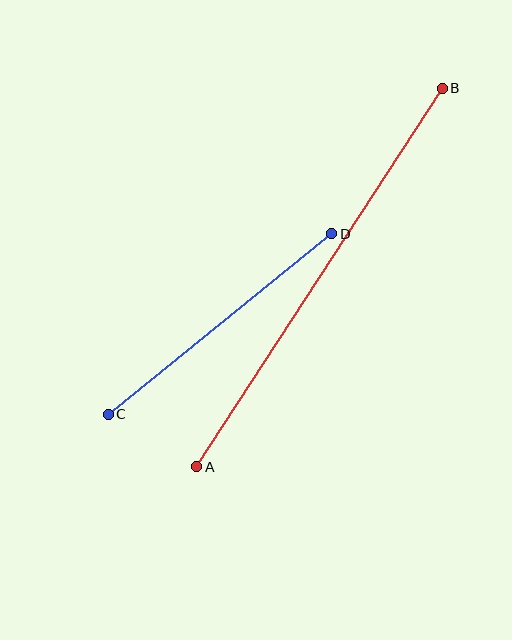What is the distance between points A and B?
The distance is approximately 451 pixels.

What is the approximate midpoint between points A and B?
The midpoint is at approximately (319, 277) pixels.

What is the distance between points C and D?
The distance is approximately 287 pixels.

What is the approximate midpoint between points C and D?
The midpoint is at approximately (220, 324) pixels.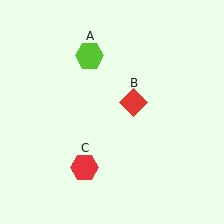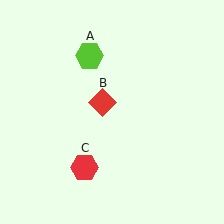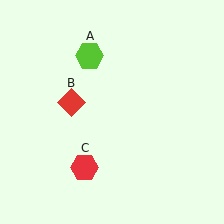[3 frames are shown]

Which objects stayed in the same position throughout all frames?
Lime hexagon (object A) and red hexagon (object C) remained stationary.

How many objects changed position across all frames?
1 object changed position: red diamond (object B).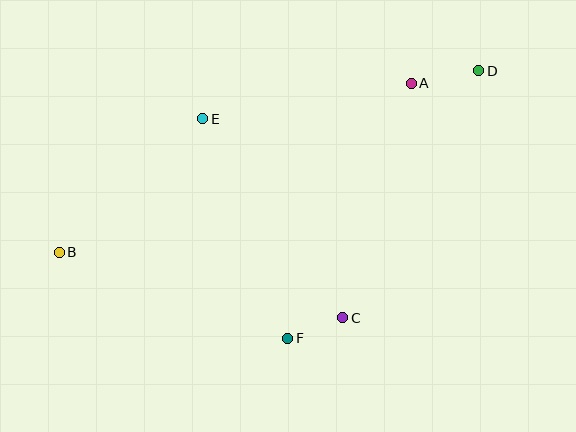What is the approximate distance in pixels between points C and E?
The distance between C and E is approximately 243 pixels.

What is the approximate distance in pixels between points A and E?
The distance between A and E is approximately 212 pixels.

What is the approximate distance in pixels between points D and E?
The distance between D and E is approximately 280 pixels.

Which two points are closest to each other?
Points C and F are closest to each other.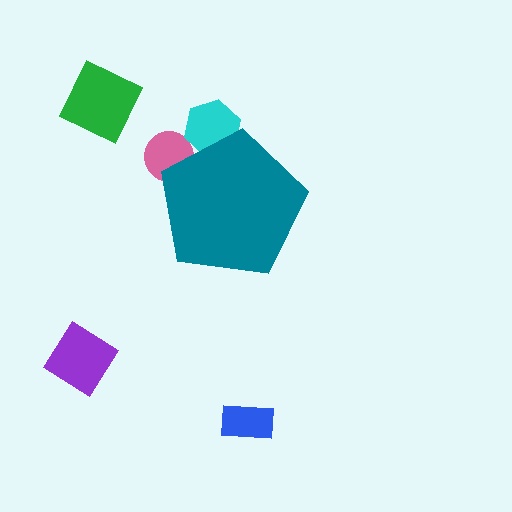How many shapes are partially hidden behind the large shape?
2 shapes are partially hidden.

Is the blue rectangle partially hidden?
No, the blue rectangle is fully visible.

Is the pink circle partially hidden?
Yes, the pink circle is partially hidden behind the teal pentagon.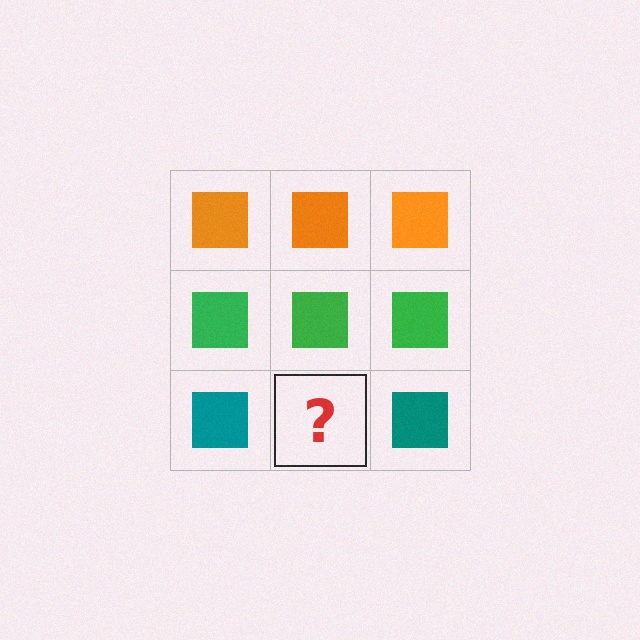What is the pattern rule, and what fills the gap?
The rule is that each row has a consistent color. The gap should be filled with a teal square.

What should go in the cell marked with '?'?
The missing cell should contain a teal square.